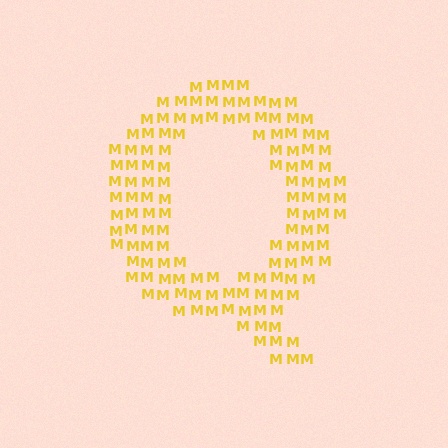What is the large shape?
The large shape is the letter Q.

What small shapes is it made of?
It is made of small letter M's.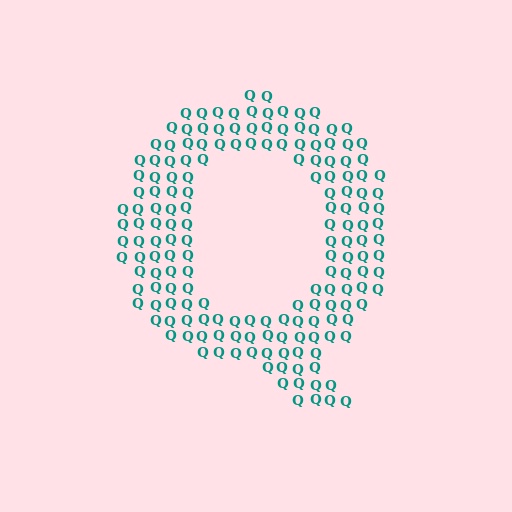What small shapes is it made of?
It is made of small letter Q's.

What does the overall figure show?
The overall figure shows the letter Q.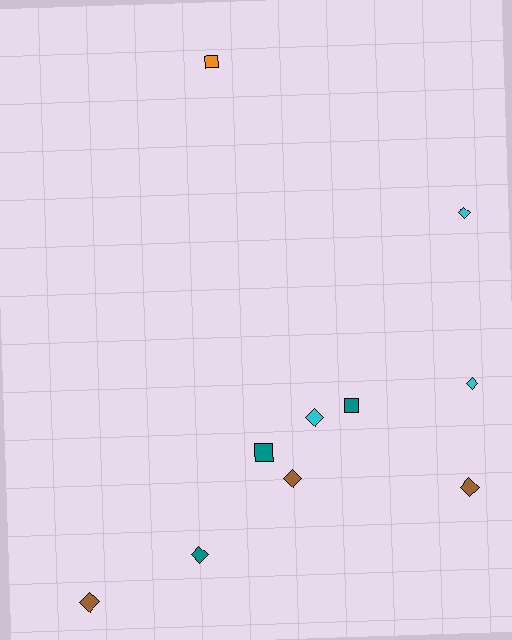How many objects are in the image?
There are 10 objects.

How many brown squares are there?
There are no brown squares.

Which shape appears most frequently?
Diamond, with 7 objects.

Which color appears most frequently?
Cyan, with 3 objects.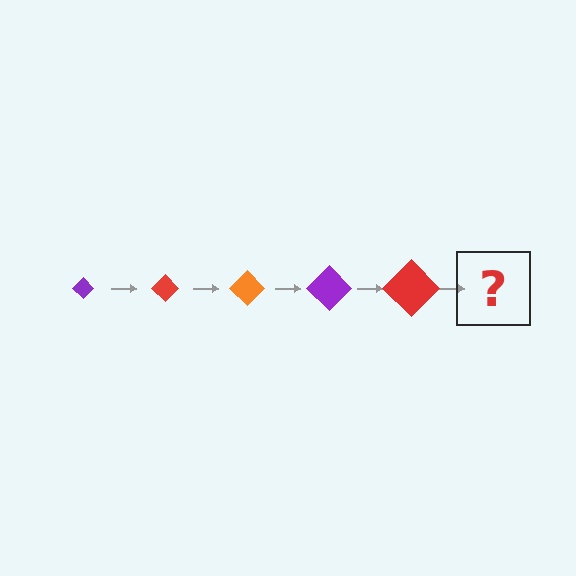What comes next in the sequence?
The next element should be an orange diamond, larger than the previous one.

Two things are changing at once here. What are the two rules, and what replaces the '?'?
The two rules are that the diamond grows larger each step and the color cycles through purple, red, and orange. The '?' should be an orange diamond, larger than the previous one.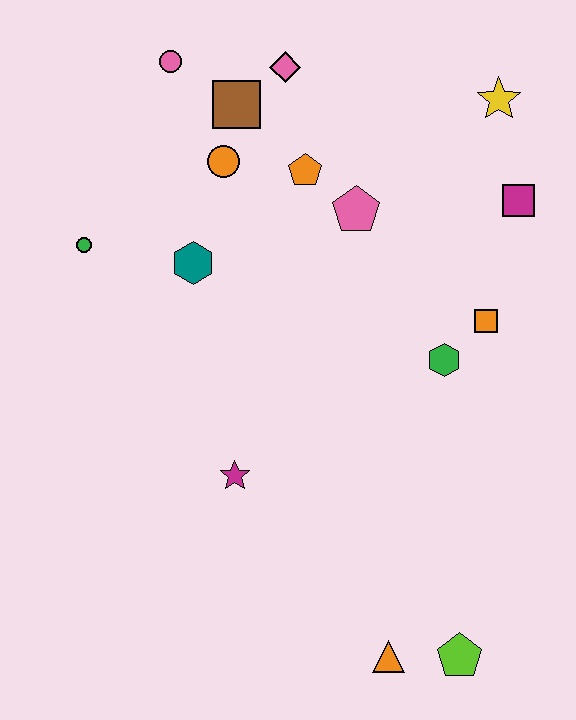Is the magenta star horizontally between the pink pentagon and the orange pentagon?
No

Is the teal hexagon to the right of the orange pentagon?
No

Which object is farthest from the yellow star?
The orange triangle is farthest from the yellow star.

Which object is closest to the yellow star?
The magenta square is closest to the yellow star.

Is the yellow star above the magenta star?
Yes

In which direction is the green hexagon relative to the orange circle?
The green hexagon is to the right of the orange circle.